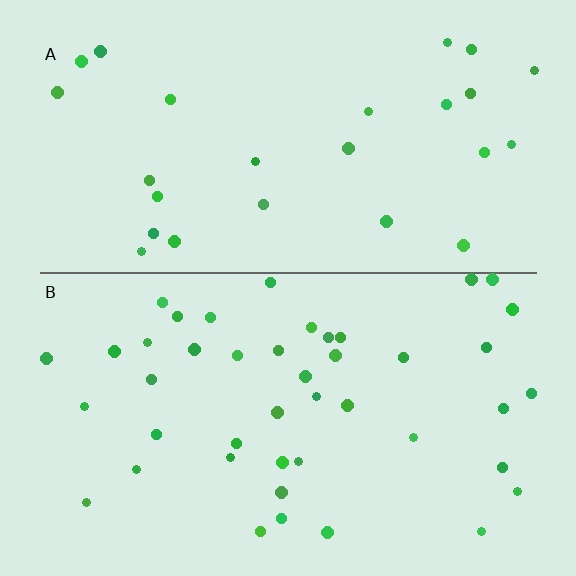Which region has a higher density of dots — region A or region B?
B (the bottom).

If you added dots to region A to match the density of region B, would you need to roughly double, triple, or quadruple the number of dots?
Approximately double.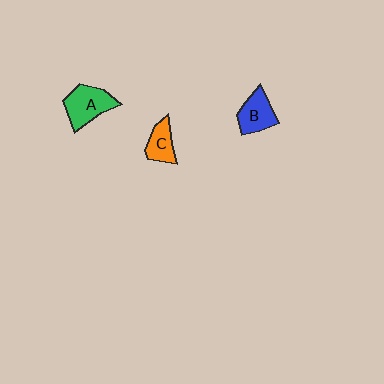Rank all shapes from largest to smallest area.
From largest to smallest: A (green), B (blue), C (orange).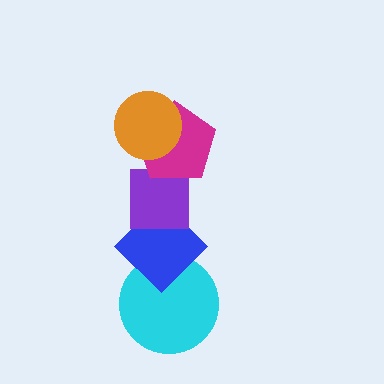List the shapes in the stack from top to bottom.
From top to bottom: the orange circle, the magenta pentagon, the purple square, the blue diamond, the cyan circle.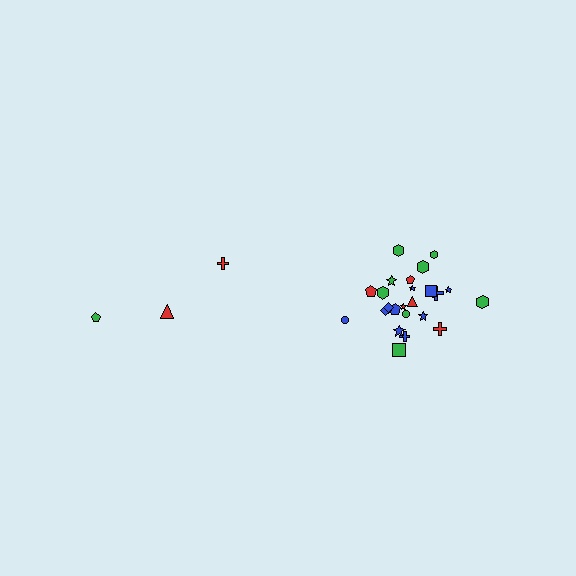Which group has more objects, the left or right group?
The right group.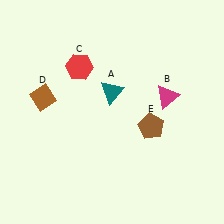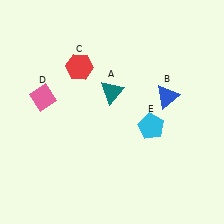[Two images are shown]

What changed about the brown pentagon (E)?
In Image 1, E is brown. In Image 2, it changed to cyan.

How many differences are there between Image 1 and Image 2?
There are 3 differences between the two images.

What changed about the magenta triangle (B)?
In Image 1, B is magenta. In Image 2, it changed to blue.